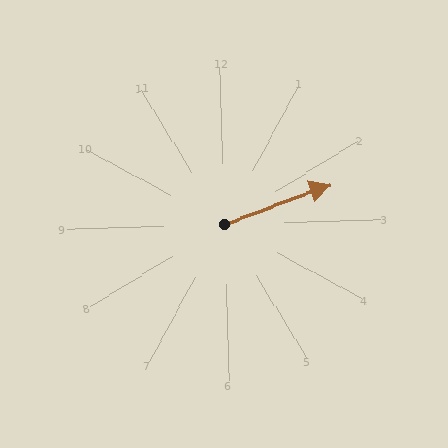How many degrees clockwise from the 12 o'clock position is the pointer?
Approximately 71 degrees.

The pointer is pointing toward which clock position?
Roughly 2 o'clock.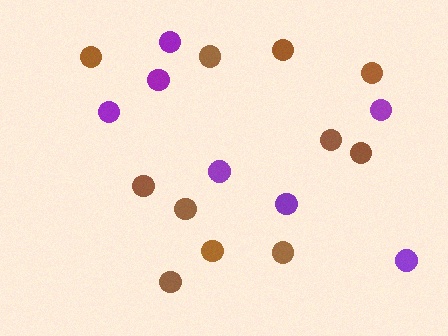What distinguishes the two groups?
There are 2 groups: one group of brown circles (11) and one group of purple circles (7).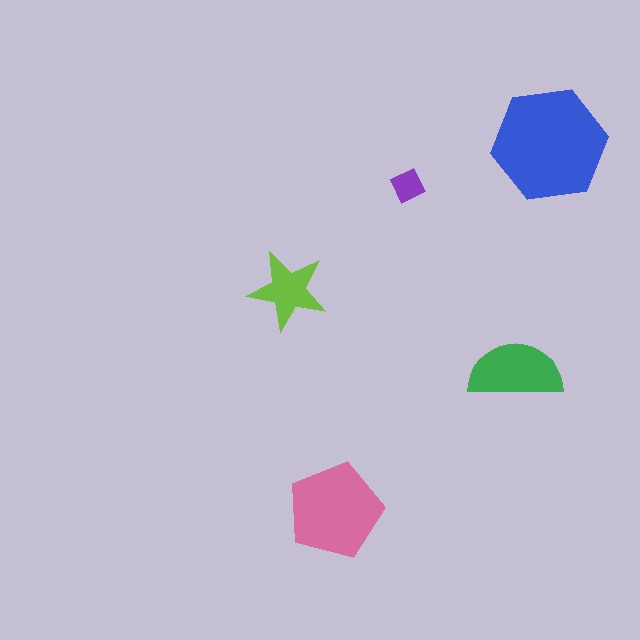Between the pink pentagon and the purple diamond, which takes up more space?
The pink pentagon.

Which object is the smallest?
The purple diamond.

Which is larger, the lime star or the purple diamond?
The lime star.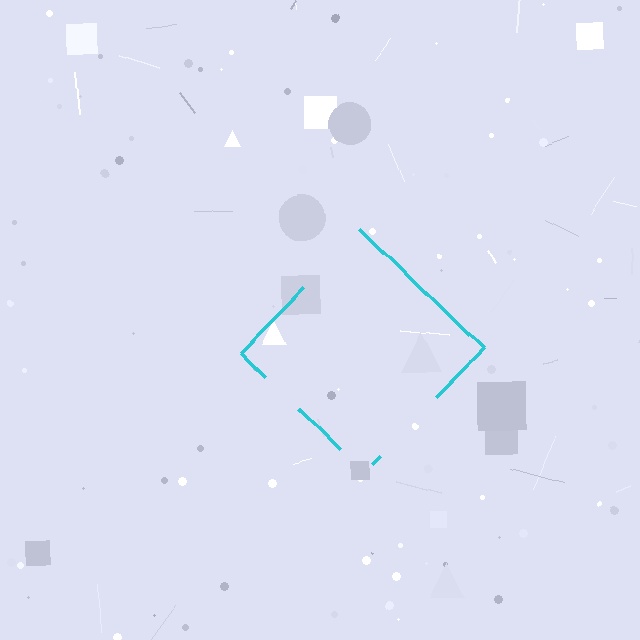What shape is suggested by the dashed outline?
The dashed outline suggests a diamond.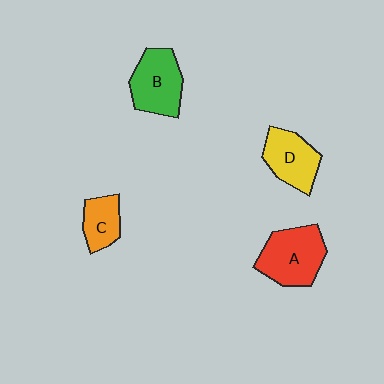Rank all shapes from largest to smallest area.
From largest to smallest: A (red), B (green), D (yellow), C (orange).